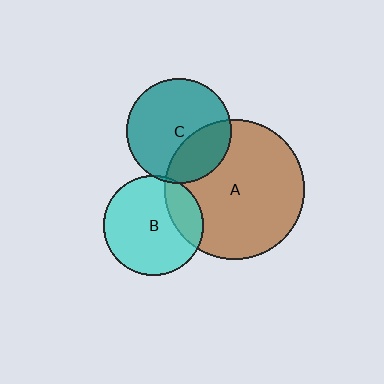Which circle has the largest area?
Circle A (brown).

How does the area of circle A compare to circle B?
Approximately 1.9 times.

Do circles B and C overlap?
Yes.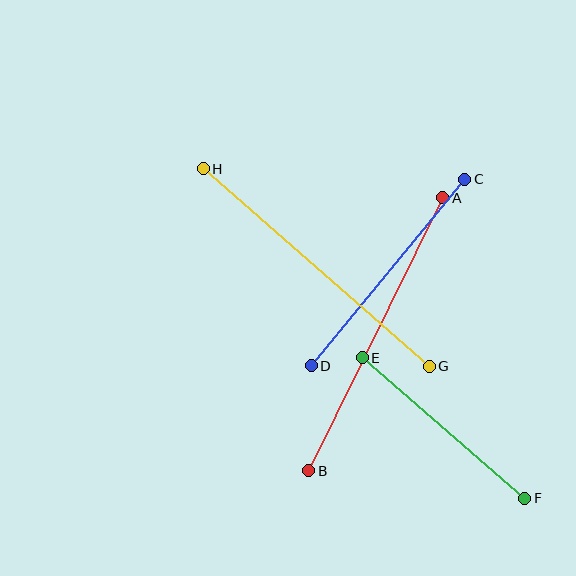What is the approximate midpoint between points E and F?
The midpoint is at approximately (444, 428) pixels.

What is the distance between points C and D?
The distance is approximately 241 pixels.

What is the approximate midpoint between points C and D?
The midpoint is at approximately (388, 272) pixels.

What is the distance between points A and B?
The distance is approximately 304 pixels.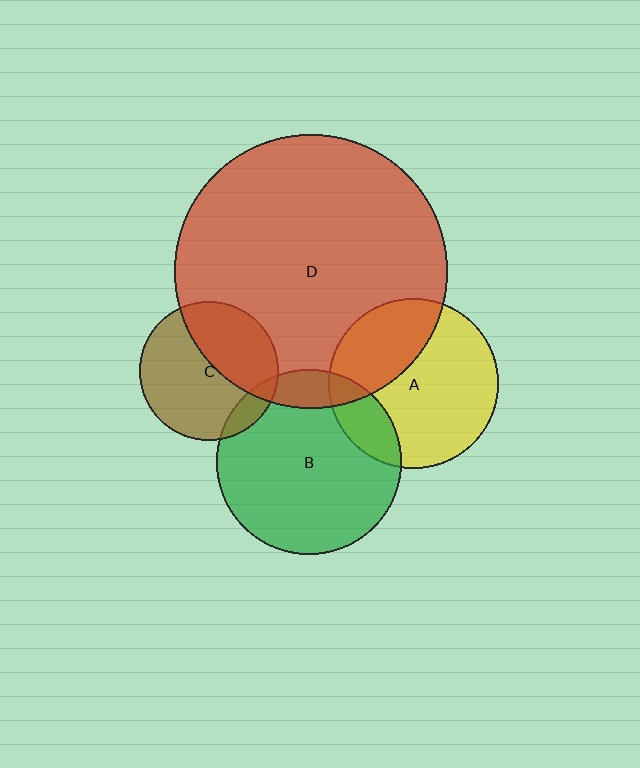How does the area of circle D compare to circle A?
Approximately 2.6 times.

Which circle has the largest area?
Circle D (red).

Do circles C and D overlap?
Yes.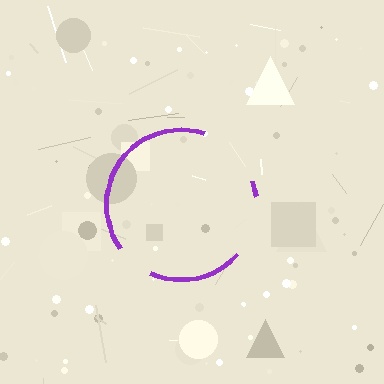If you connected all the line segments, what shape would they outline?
They would outline a circle.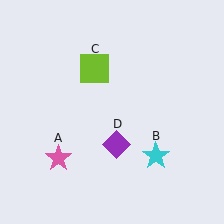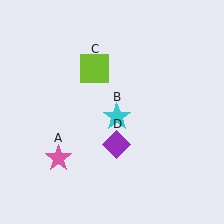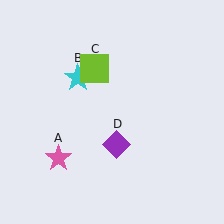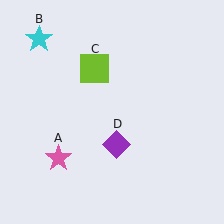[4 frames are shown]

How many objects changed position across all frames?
1 object changed position: cyan star (object B).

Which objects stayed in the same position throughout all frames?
Pink star (object A) and lime square (object C) and purple diamond (object D) remained stationary.